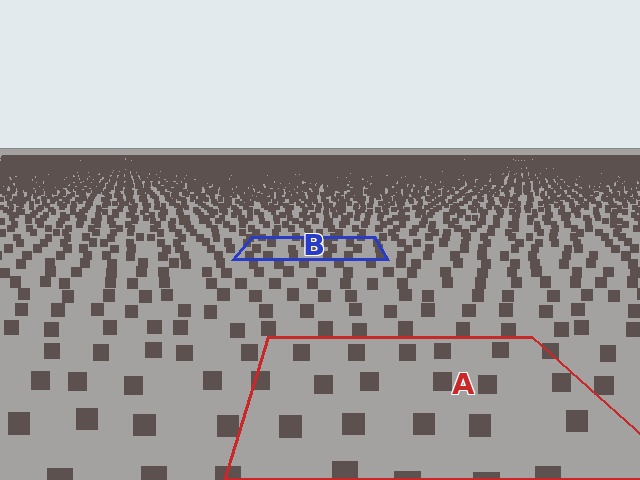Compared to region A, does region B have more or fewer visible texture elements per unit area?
Region B has more texture elements per unit area — they are packed more densely because it is farther away.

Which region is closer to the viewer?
Region A is closer. The texture elements there are larger and more spread out.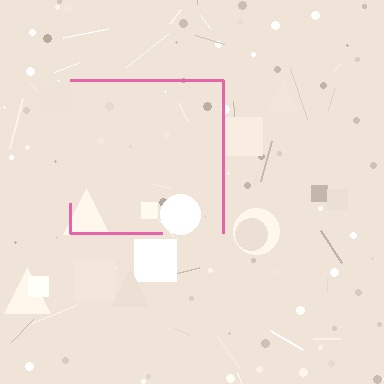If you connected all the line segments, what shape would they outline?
They would outline a square.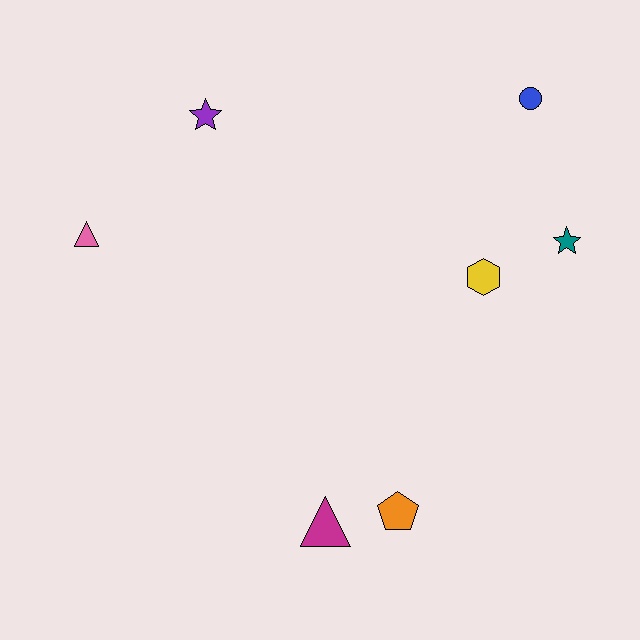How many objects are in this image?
There are 7 objects.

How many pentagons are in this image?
There is 1 pentagon.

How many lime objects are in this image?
There are no lime objects.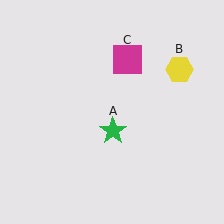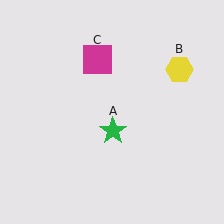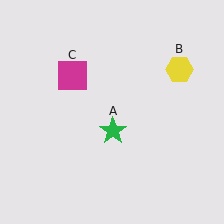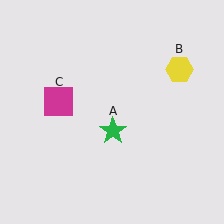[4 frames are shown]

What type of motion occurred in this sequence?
The magenta square (object C) rotated counterclockwise around the center of the scene.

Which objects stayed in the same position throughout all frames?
Green star (object A) and yellow hexagon (object B) remained stationary.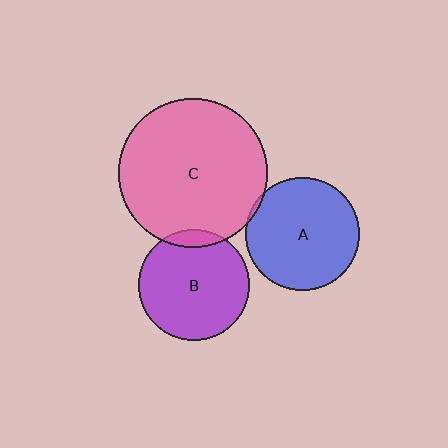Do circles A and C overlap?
Yes.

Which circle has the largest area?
Circle C (pink).